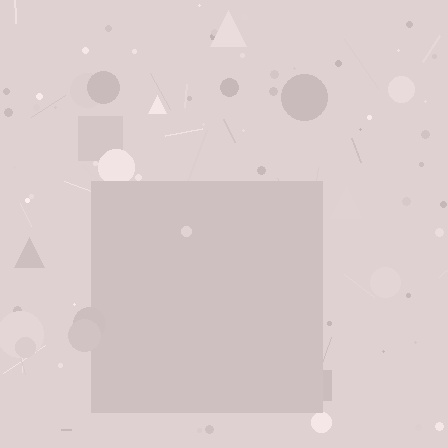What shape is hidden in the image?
A square is hidden in the image.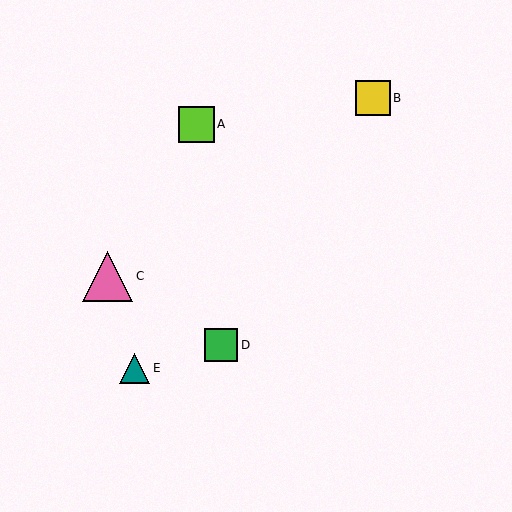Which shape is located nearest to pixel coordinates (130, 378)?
The teal triangle (labeled E) at (135, 368) is nearest to that location.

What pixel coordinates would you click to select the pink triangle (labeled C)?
Click at (108, 276) to select the pink triangle C.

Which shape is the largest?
The pink triangle (labeled C) is the largest.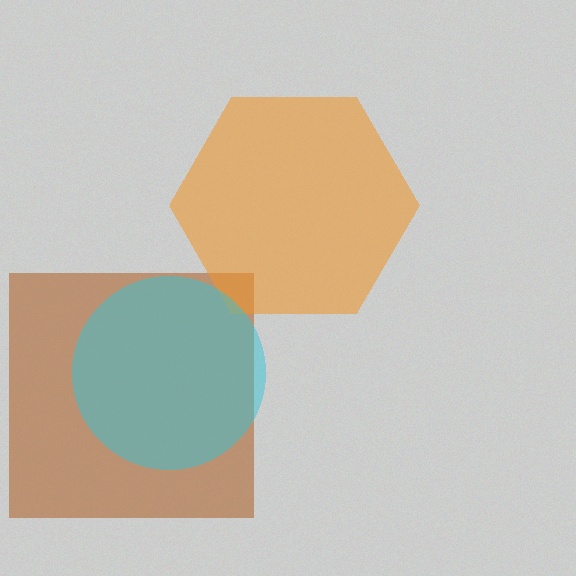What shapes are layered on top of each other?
The layered shapes are: a brown square, an orange hexagon, a cyan circle.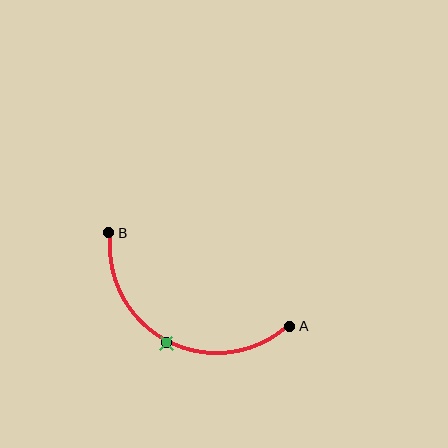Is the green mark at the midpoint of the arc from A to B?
Yes. The green mark lies on the arc at equal arc-length from both A and B — it is the arc midpoint.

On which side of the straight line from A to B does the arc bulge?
The arc bulges below the straight line connecting A and B.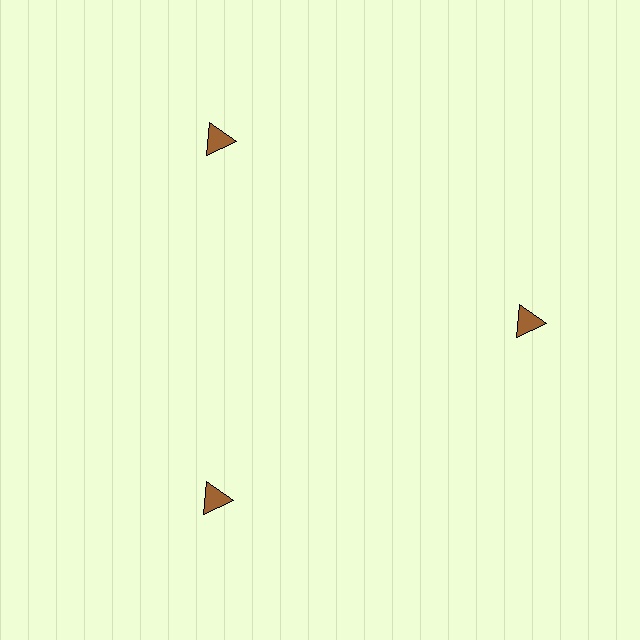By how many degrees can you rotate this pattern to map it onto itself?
The pattern maps onto itself every 120 degrees of rotation.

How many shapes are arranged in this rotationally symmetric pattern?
There are 3 shapes, arranged in 3 groups of 1.